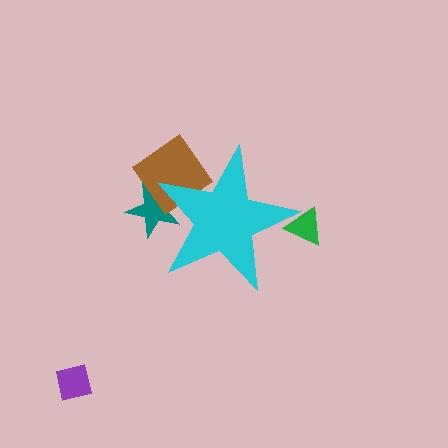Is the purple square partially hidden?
No, the purple square is fully visible.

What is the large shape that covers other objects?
A cyan star.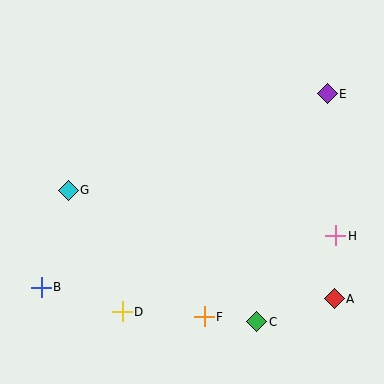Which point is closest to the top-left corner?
Point G is closest to the top-left corner.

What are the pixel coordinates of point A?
Point A is at (334, 299).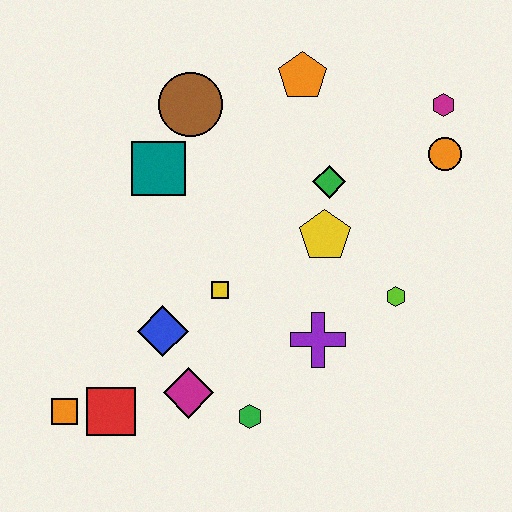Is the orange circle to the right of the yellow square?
Yes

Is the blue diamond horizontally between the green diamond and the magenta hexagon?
No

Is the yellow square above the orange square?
Yes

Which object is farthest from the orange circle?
The orange square is farthest from the orange circle.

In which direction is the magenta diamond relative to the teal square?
The magenta diamond is below the teal square.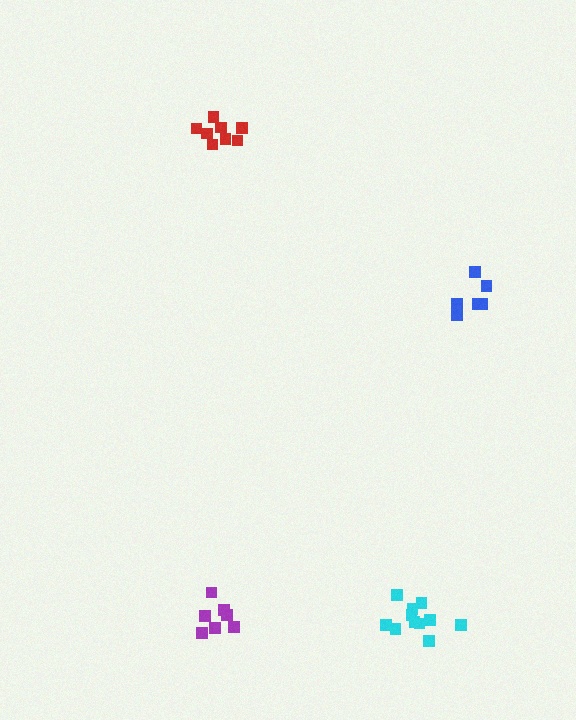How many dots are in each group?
Group 1: 8 dots, Group 2: 11 dots, Group 3: 6 dots, Group 4: 7 dots (32 total).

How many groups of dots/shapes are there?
There are 4 groups.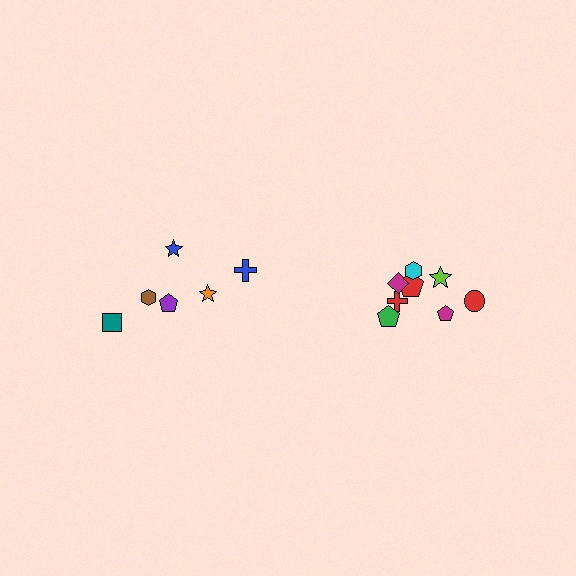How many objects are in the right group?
There are 8 objects.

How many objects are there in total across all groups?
There are 14 objects.